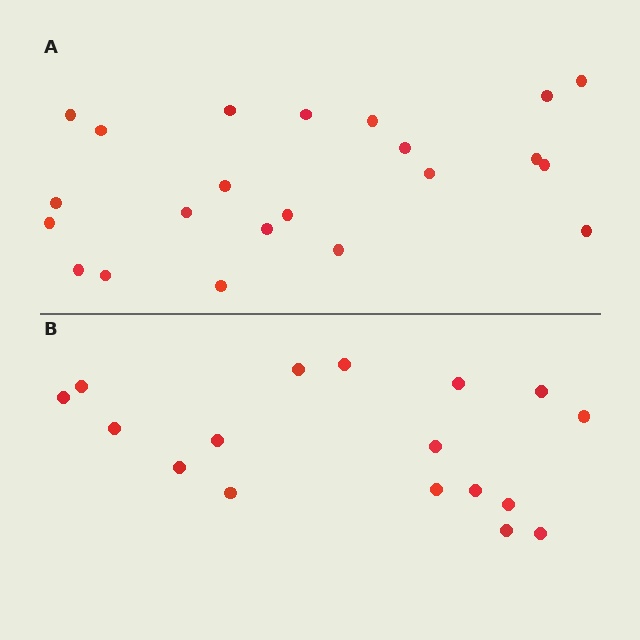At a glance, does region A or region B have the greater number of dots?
Region A (the top region) has more dots.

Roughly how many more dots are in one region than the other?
Region A has about 5 more dots than region B.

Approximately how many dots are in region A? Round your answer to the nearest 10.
About 20 dots. (The exact count is 22, which rounds to 20.)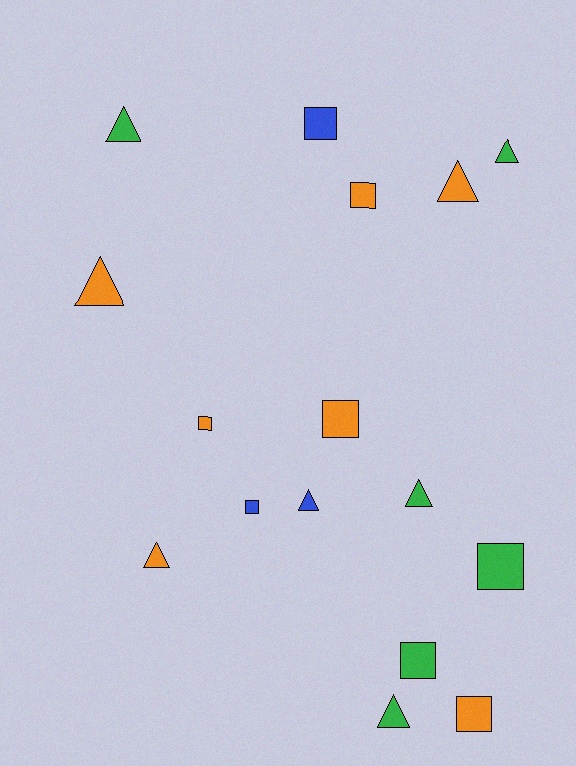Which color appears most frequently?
Orange, with 7 objects.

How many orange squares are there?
There are 4 orange squares.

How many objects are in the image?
There are 16 objects.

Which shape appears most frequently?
Square, with 8 objects.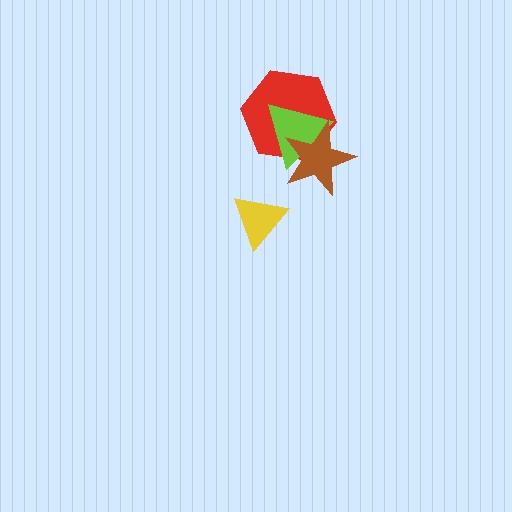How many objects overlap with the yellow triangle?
0 objects overlap with the yellow triangle.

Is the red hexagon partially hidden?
Yes, it is partially covered by another shape.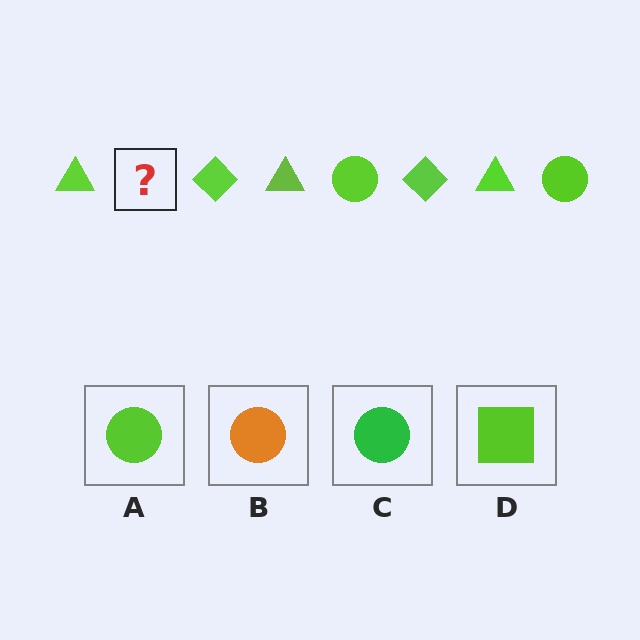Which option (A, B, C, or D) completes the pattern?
A.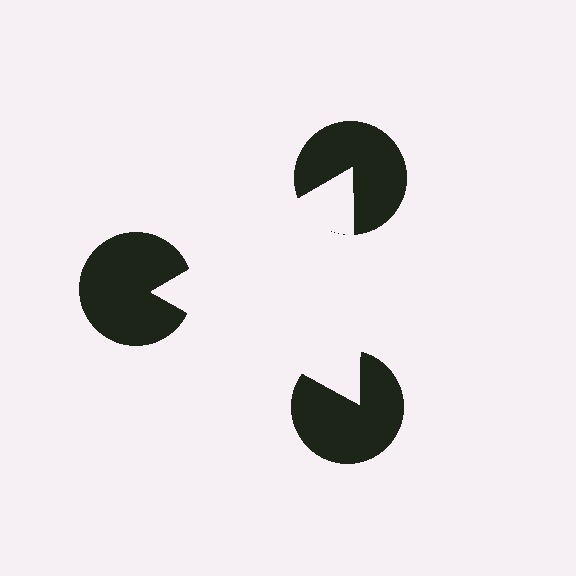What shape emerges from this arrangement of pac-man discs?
An illusory triangle — its edges are inferred from the aligned wedge cuts in the pac-man discs, not physically drawn.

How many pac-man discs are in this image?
There are 3 — one at each vertex of the illusory triangle.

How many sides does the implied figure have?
3 sides.